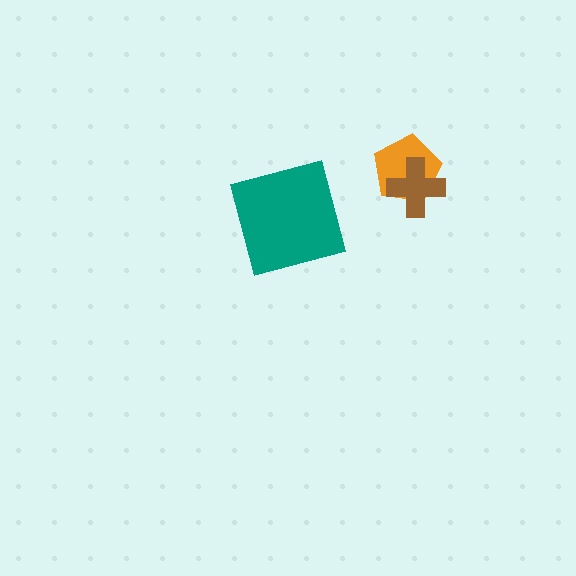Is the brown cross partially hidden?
No, no other shape covers it.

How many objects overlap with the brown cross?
1 object overlaps with the brown cross.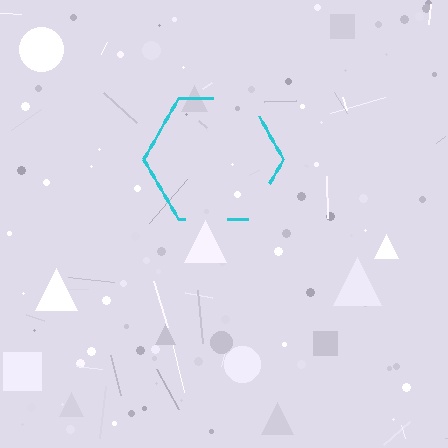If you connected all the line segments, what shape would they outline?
They would outline a hexagon.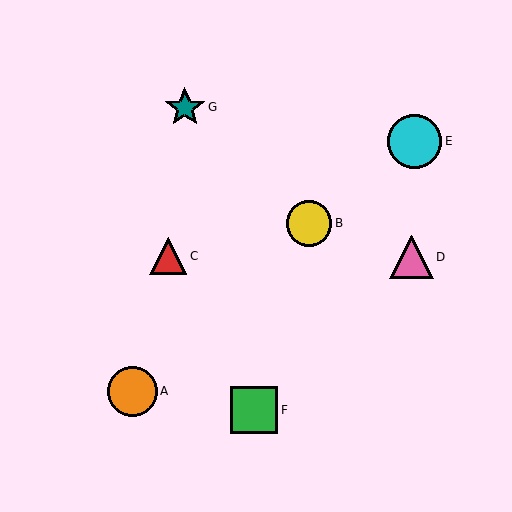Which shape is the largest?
The cyan circle (labeled E) is the largest.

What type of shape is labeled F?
Shape F is a green square.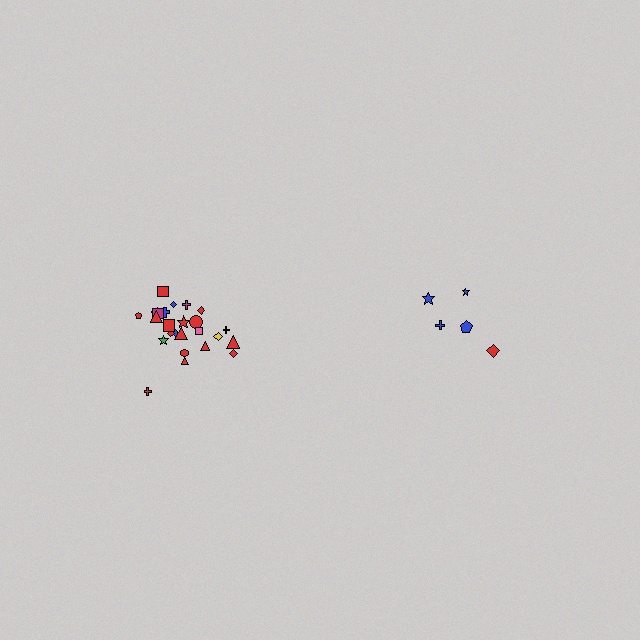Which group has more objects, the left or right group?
The left group.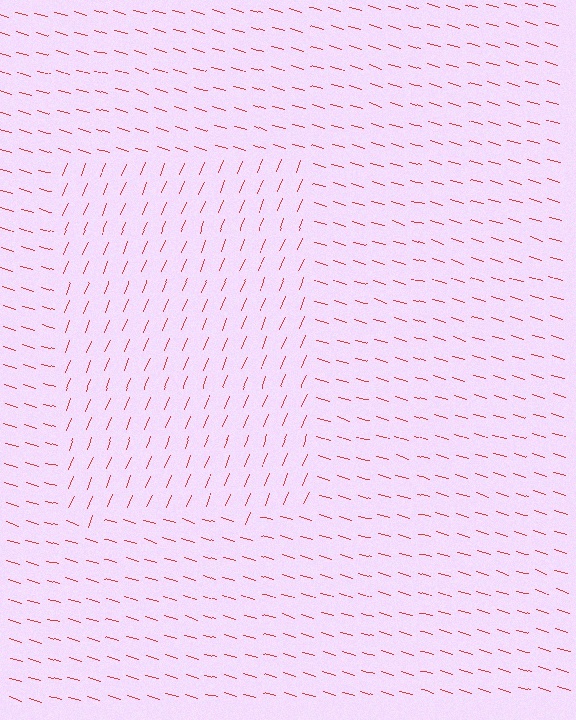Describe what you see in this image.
The image is filled with small red line segments. A rectangle region in the image has lines oriented differently from the surrounding lines, creating a visible texture boundary.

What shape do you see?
I see a rectangle.